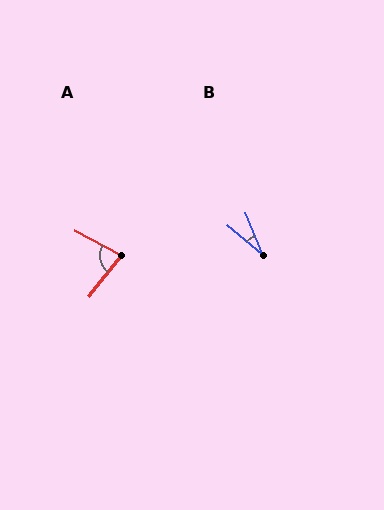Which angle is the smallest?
B, at approximately 27 degrees.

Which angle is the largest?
A, at approximately 79 degrees.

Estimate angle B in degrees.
Approximately 27 degrees.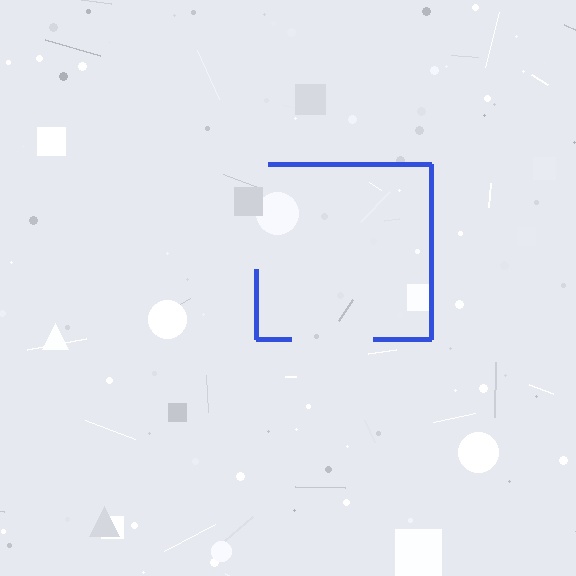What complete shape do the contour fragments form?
The contour fragments form a square.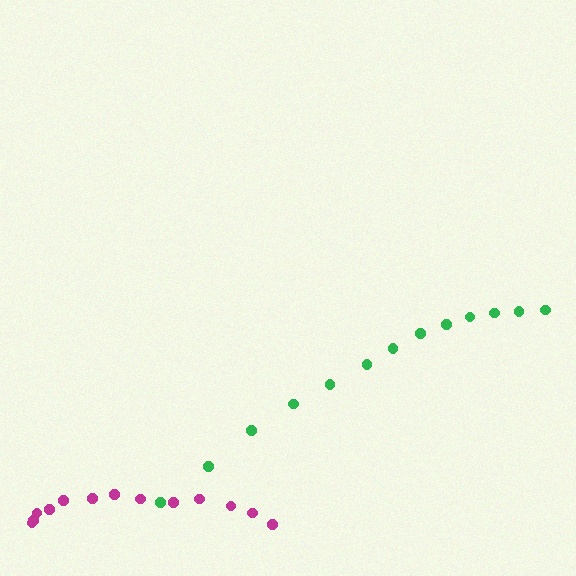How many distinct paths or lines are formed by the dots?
There are 2 distinct paths.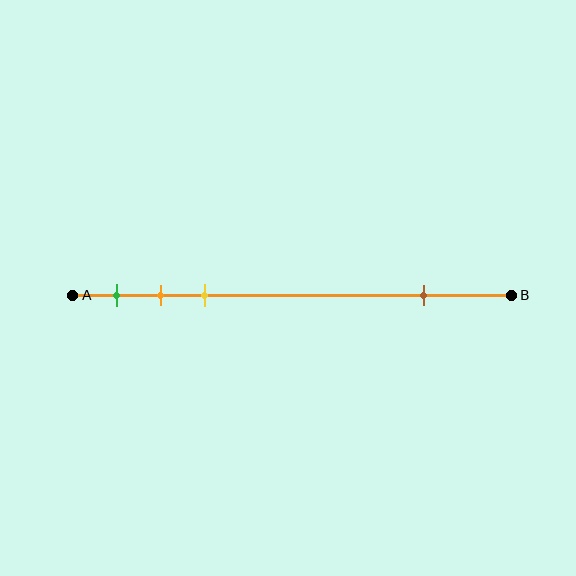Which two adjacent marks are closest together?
The orange and yellow marks are the closest adjacent pair.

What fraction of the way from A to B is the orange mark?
The orange mark is approximately 20% (0.2) of the way from A to B.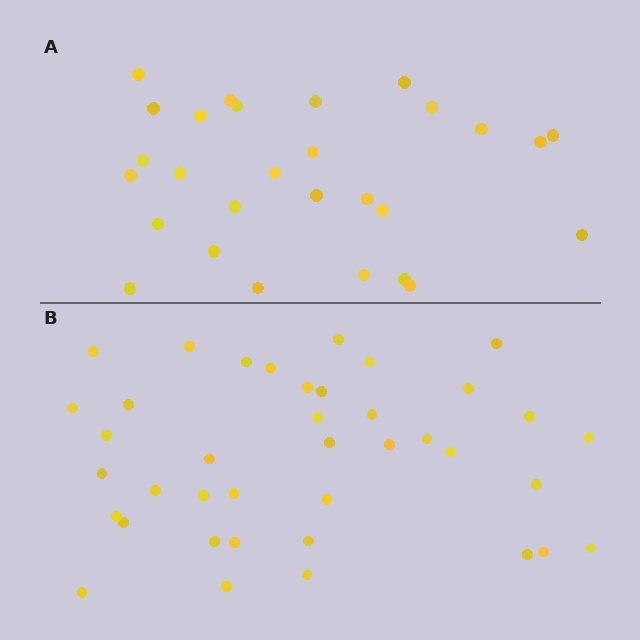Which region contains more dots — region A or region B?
Region B (the bottom region) has more dots.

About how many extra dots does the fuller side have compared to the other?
Region B has roughly 12 or so more dots than region A.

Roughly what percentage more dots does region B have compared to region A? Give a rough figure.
About 40% more.